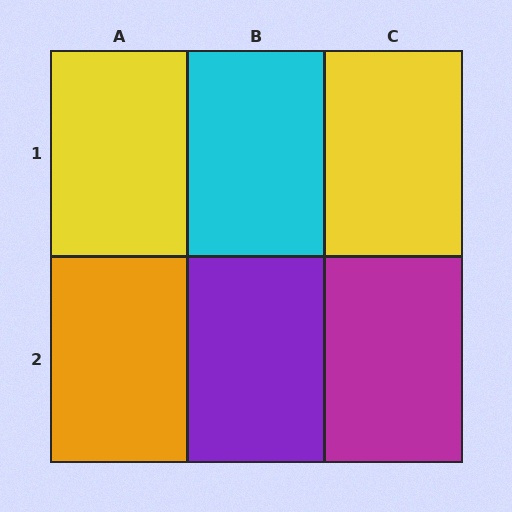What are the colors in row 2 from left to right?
Orange, purple, magenta.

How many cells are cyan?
1 cell is cyan.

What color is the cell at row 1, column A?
Yellow.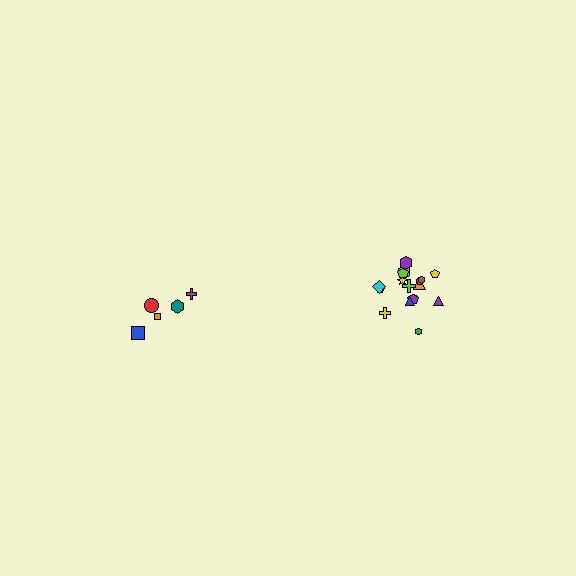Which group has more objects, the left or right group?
The right group.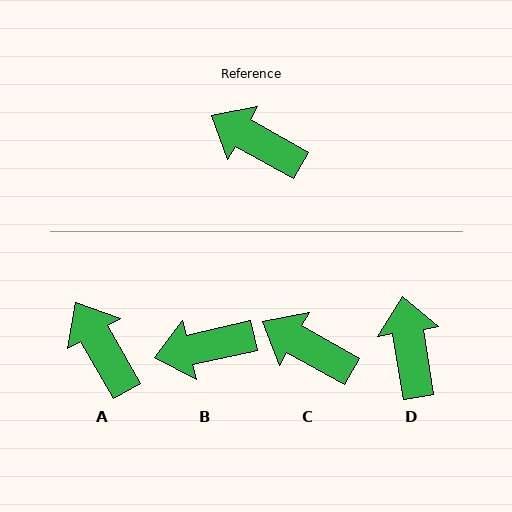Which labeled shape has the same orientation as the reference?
C.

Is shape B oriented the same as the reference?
No, it is off by about 42 degrees.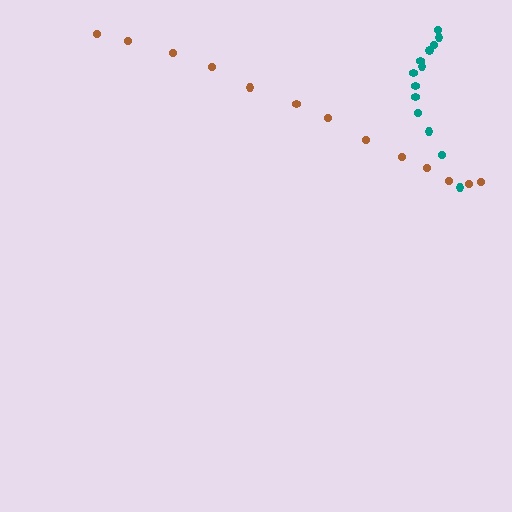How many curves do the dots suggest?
There are 2 distinct paths.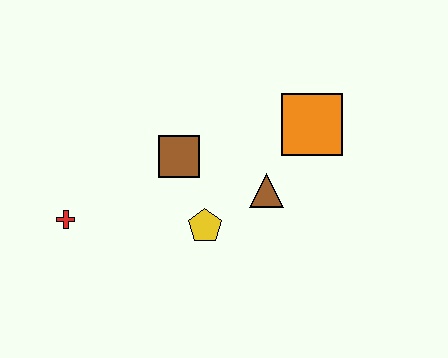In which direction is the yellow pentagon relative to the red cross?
The yellow pentagon is to the right of the red cross.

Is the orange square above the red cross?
Yes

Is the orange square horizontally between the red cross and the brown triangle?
No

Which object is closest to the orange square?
The brown triangle is closest to the orange square.